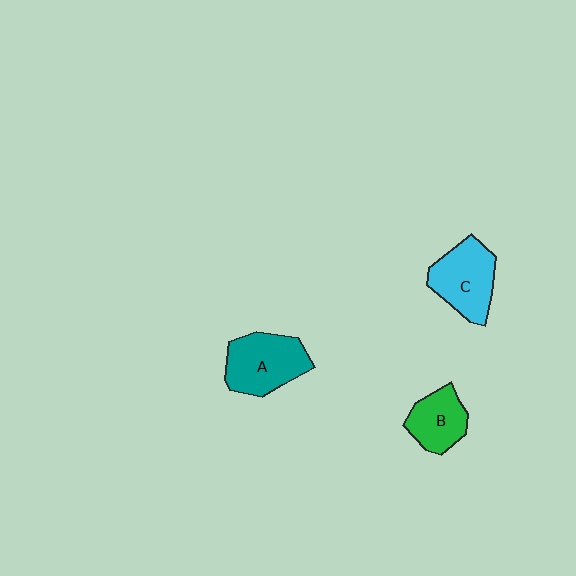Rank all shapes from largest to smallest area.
From largest to smallest: A (teal), C (cyan), B (green).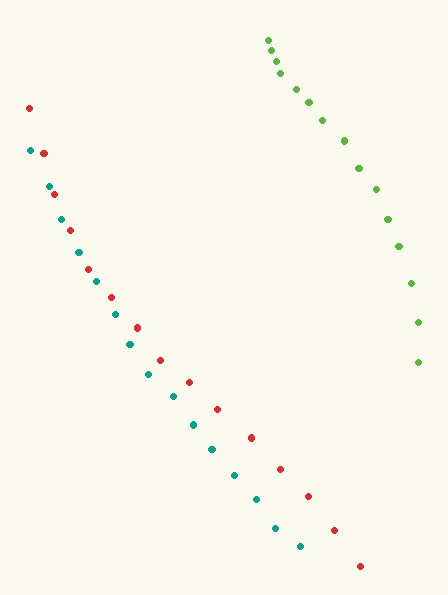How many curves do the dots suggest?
There are 3 distinct paths.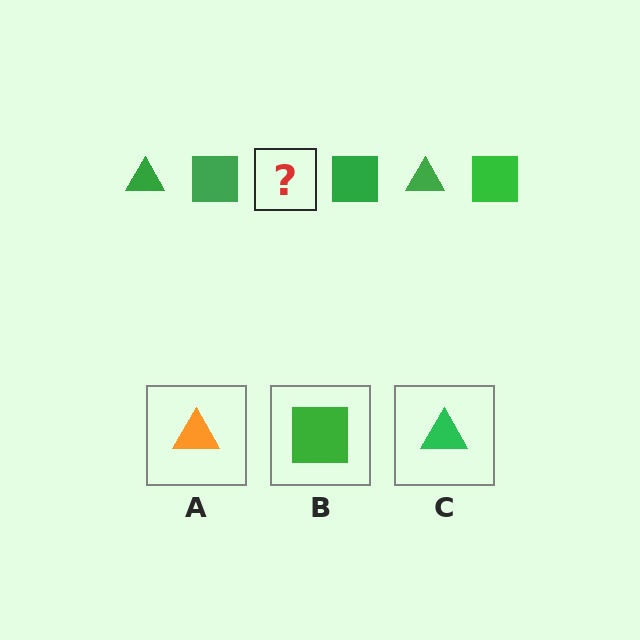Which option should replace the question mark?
Option C.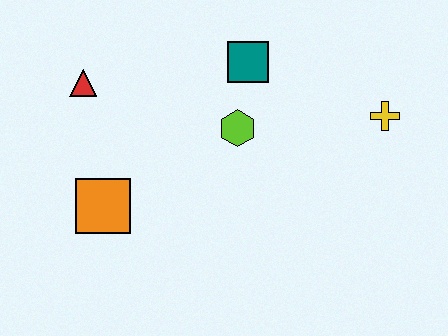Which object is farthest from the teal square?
The orange square is farthest from the teal square.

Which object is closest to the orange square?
The red triangle is closest to the orange square.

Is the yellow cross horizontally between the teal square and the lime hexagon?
No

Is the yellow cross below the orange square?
No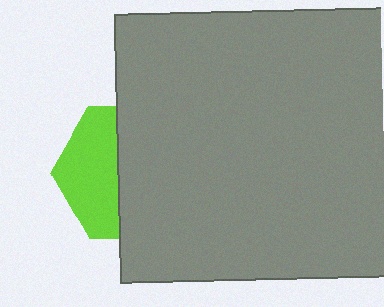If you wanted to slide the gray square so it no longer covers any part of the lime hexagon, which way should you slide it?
Slide it right — that is the most direct way to separate the two shapes.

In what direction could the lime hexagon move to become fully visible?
The lime hexagon could move left. That would shift it out from behind the gray square entirely.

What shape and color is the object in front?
The object in front is a gray square.